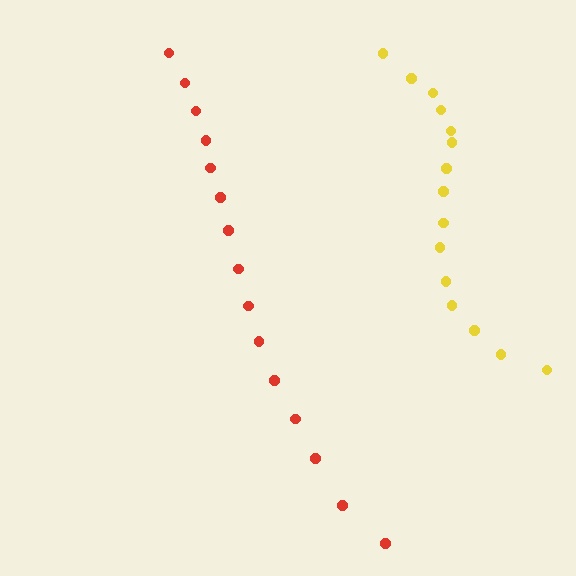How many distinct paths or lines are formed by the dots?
There are 2 distinct paths.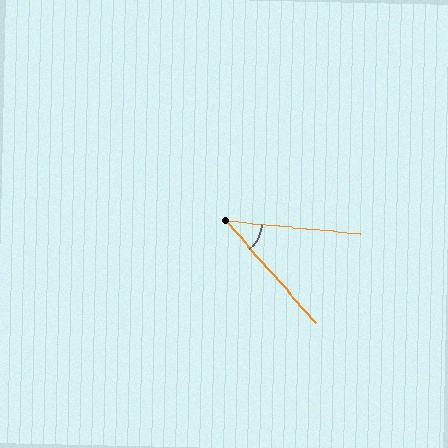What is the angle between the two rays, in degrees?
Approximately 43 degrees.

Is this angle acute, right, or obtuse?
It is acute.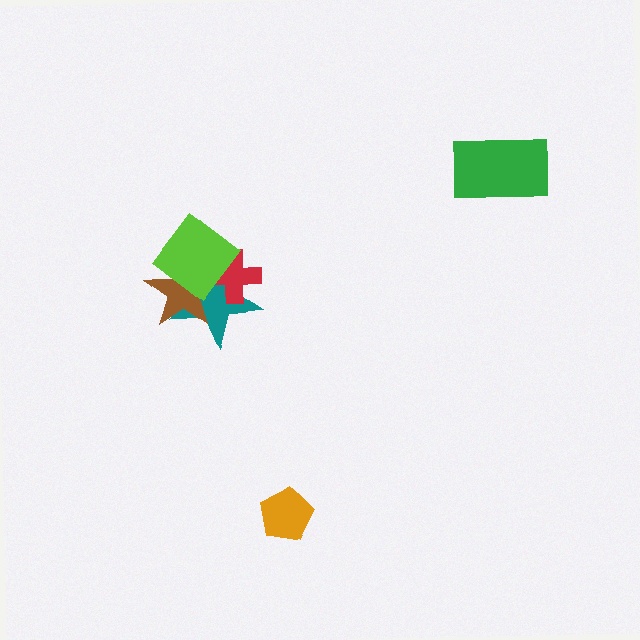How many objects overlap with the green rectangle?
0 objects overlap with the green rectangle.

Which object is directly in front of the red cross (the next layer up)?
The brown star is directly in front of the red cross.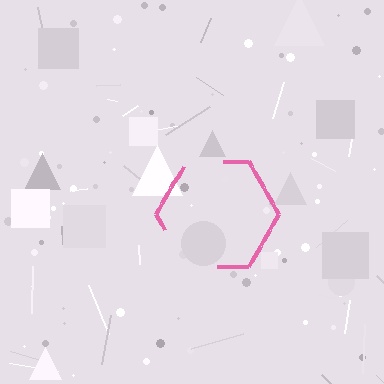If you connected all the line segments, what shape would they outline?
They would outline a hexagon.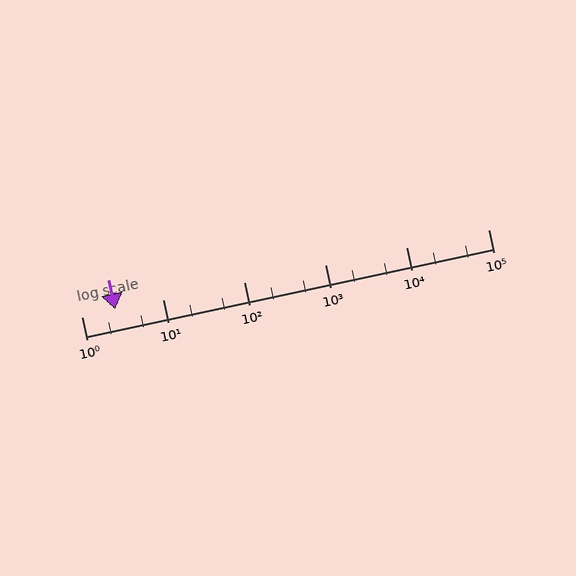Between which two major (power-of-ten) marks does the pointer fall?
The pointer is between 1 and 10.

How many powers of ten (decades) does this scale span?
The scale spans 5 decades, from 1 to 100000.